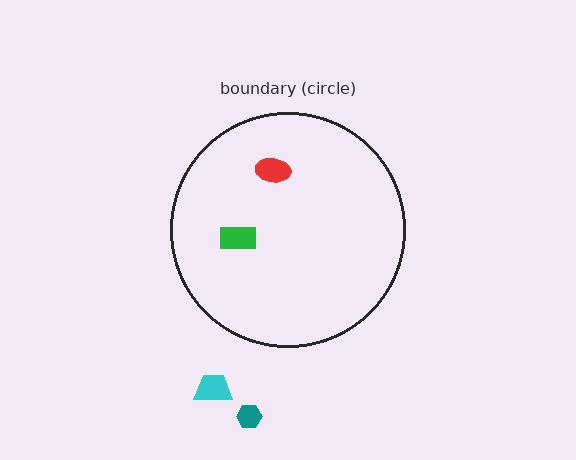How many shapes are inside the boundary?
2 inside, 2 outside.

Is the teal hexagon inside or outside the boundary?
Outside.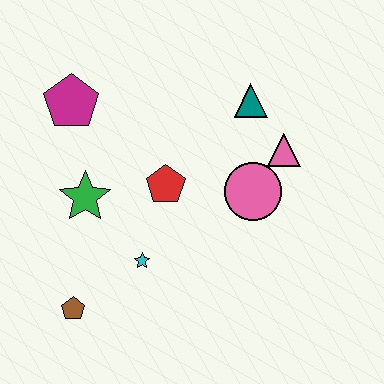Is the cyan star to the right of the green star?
Yes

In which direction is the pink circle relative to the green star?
The pink circle is to the right of the green star.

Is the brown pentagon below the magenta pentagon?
Yes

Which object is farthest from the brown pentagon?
The teal triangle is farthest from the brown pentagon.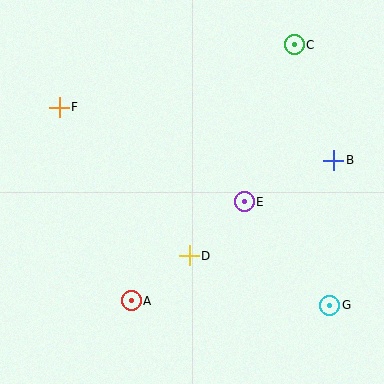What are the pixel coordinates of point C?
Point C is at (294, 45).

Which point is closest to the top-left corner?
Point F is closest to the top-left corner.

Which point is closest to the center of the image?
Point E at (244, 202) is closest to the center.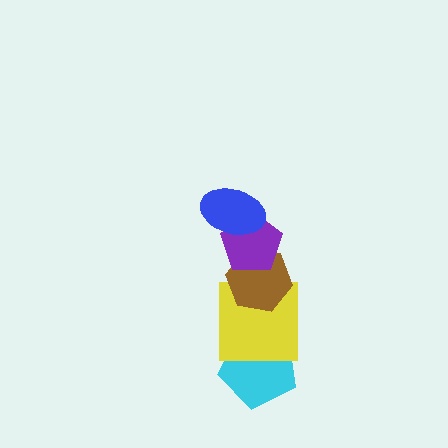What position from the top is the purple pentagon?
The purple pentagon is 2nd from the top.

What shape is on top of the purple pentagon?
The blue ellipse is on top of the purple pentagon.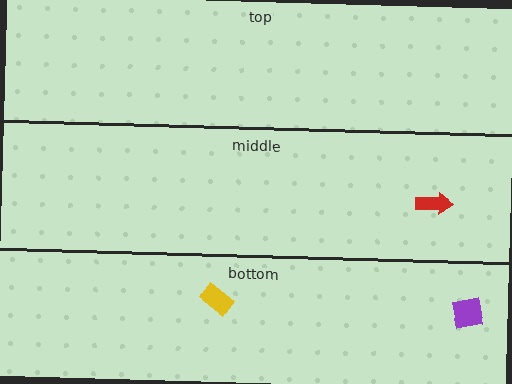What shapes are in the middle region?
The red arrow.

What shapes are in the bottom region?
The purple square, the yellow rectangle.